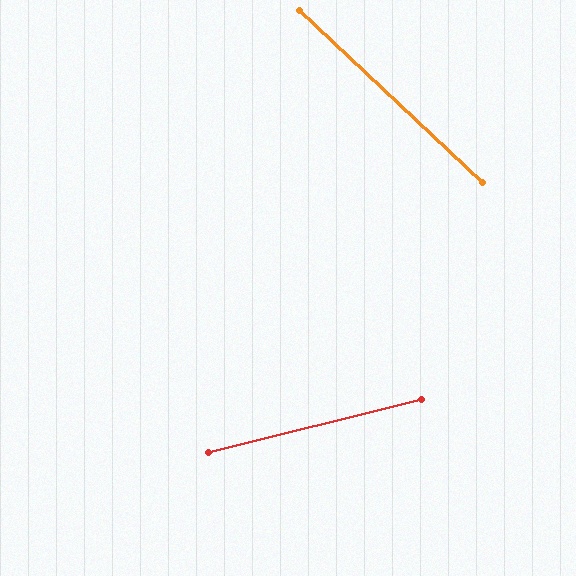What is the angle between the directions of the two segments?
Approximately 57 degrees.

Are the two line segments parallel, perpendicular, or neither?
Neither parallel nor perpendicular — they differ by about 57°.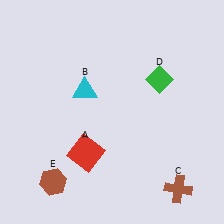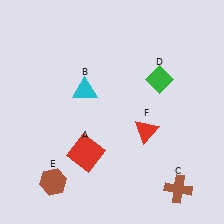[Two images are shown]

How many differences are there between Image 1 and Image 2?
There is 1 difference between the two images.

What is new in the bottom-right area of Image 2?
A red triangle (F) was added in the bottom-right area of Image 2.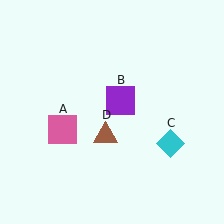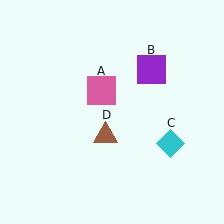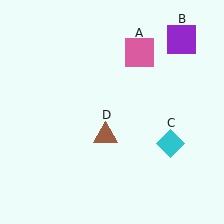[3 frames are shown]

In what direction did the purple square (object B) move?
The purple square (object B) moved up and to the right.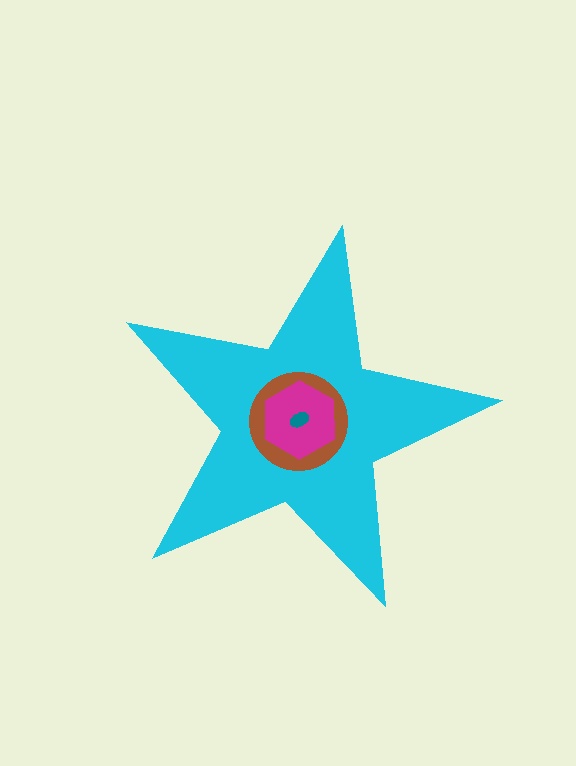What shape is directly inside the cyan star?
The brown circle.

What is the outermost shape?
The cyan star.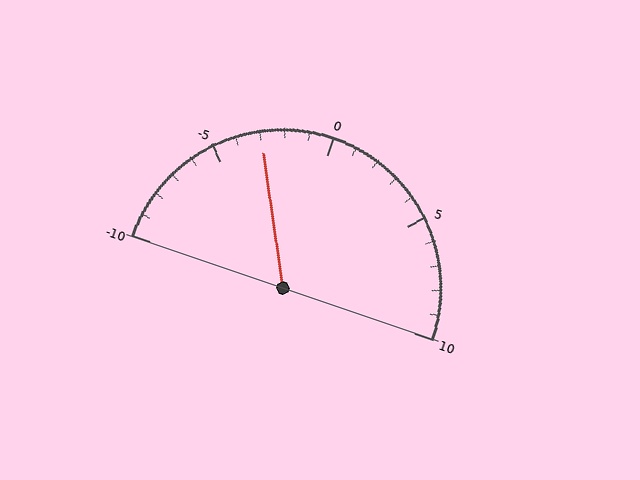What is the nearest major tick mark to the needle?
The nearest major tick mark is -5.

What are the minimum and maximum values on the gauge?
The gauge ranges from -10 to 10.